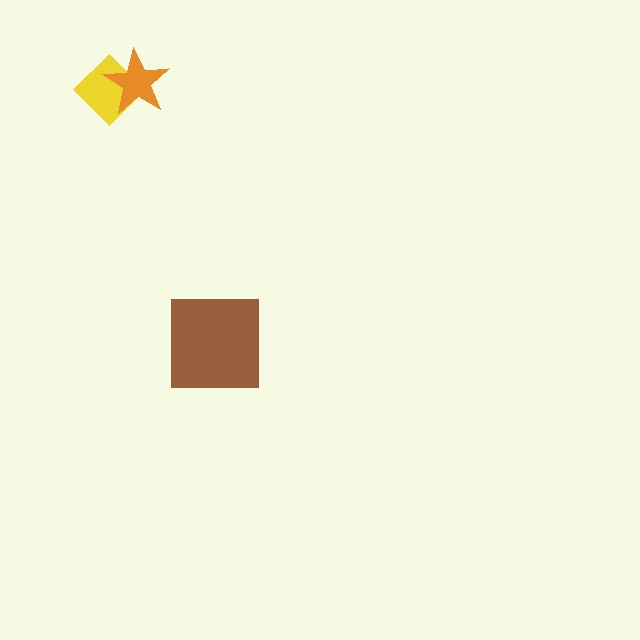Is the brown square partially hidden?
No, no other shape covers it.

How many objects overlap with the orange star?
1 object overlaps with the orange star.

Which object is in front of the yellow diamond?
The orange star is in front of the yellow diamond.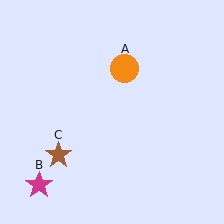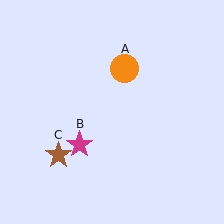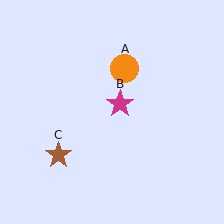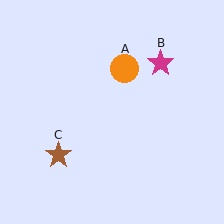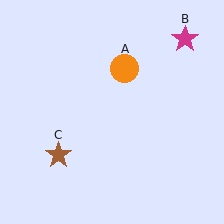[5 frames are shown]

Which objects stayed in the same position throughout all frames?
Orange circle (object A) and brown star (object C) remained stationary.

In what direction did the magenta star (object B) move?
The magenta star (object B) moved up and to the right.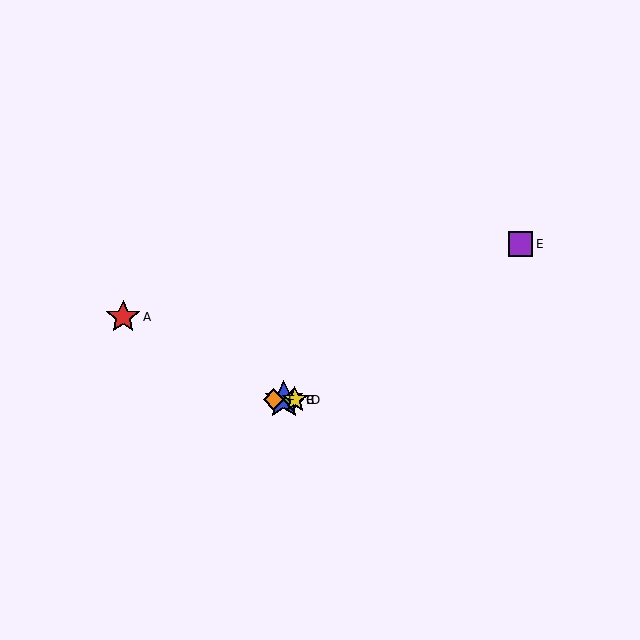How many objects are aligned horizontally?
4 objects (B, C, D, F) are aligned horizontally.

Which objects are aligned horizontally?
Objects B, C, D, F are aligned horizontally.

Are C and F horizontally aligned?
Yes, both are at y≈400.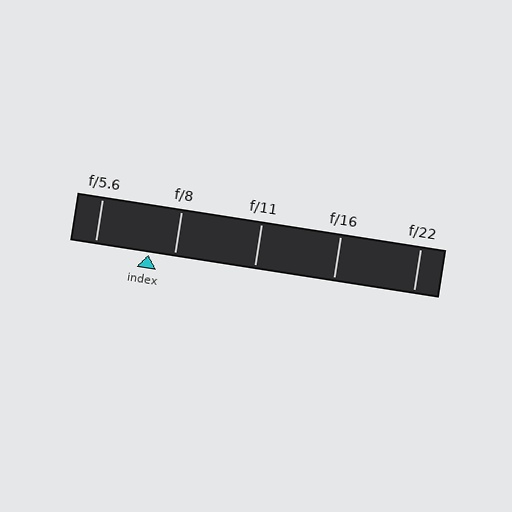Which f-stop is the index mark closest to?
The index mark is closest to f/8.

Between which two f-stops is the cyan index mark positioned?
The index mark is between f/5.6 and f/8.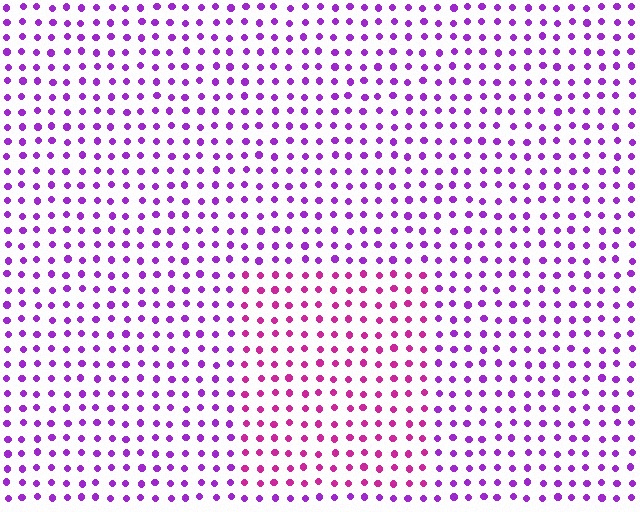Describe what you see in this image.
The image is filled with small purple elements in a uniform arrangement. A rectangle-shaped region is visible where the elements are tinted to a slightly different hue, forming a subtle color boundary.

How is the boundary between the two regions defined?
The boundary is defined purely by a slight shift in hue (about 34 degrees). Spacing, size, and orientation are identical on both sides.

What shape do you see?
I see a rectangle.